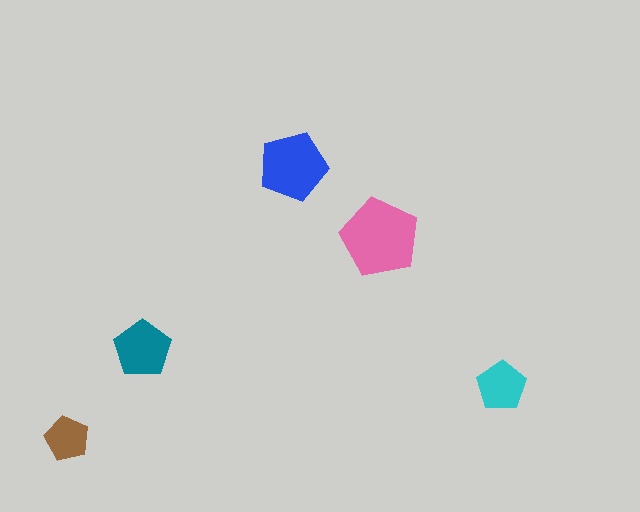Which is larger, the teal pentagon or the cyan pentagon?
The teal one.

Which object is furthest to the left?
The brown pentagon is leftmost.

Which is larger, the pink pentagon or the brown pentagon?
The pink one.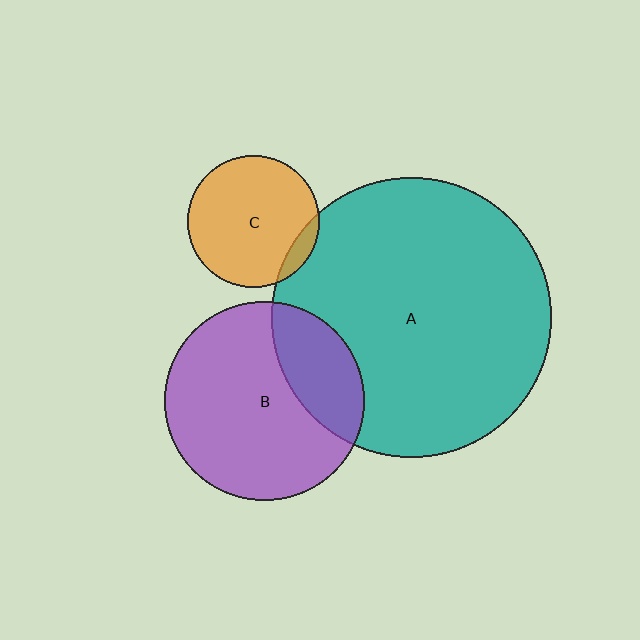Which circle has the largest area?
Circle A (teal).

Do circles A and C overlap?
Yes.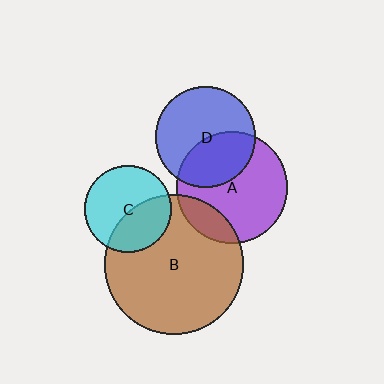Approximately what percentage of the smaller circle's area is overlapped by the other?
Approximately 15%.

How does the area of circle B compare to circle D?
Approximately 1.9 times.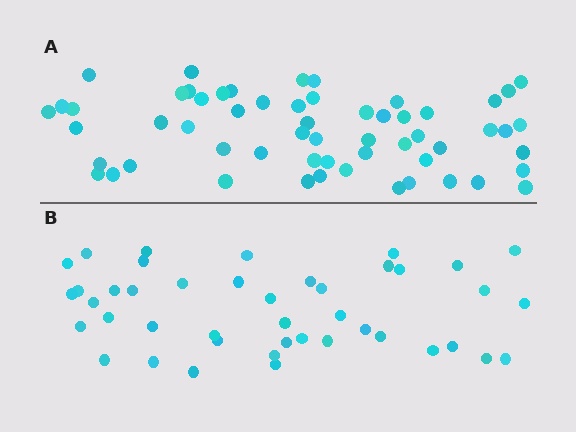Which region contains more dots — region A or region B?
Region A (the top region) has more dots.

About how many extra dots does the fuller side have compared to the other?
Region A has approximately 15 more dots than region B.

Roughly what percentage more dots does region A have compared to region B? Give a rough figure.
About 35% more.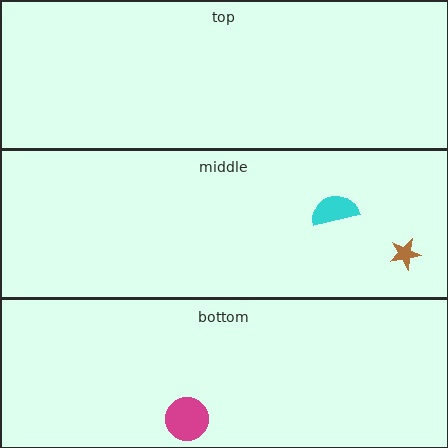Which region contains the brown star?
The middle region.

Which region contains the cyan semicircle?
The middle region.